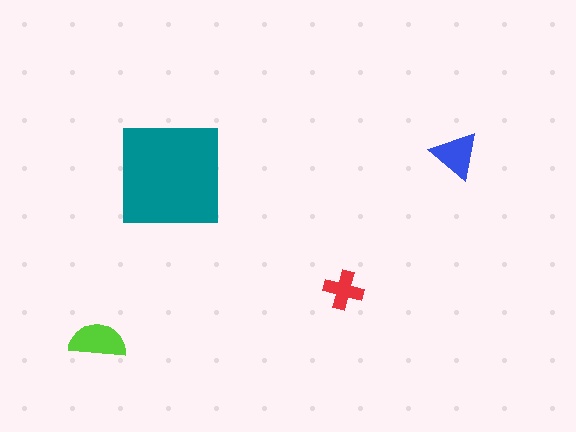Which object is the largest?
The teal square.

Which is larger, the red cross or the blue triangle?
The blue triangle.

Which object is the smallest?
The red cross.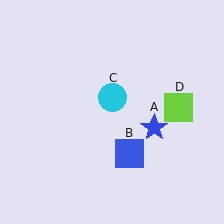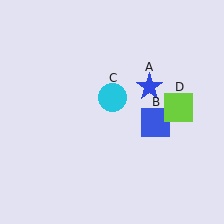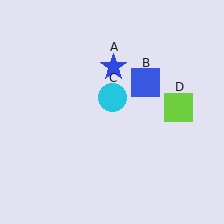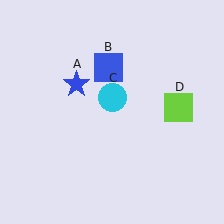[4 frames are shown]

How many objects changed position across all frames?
2 objects changed position: blue star (object A), blue square (object B).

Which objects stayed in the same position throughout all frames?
Cyan circle (object C) and lime square (object D) remained stationary.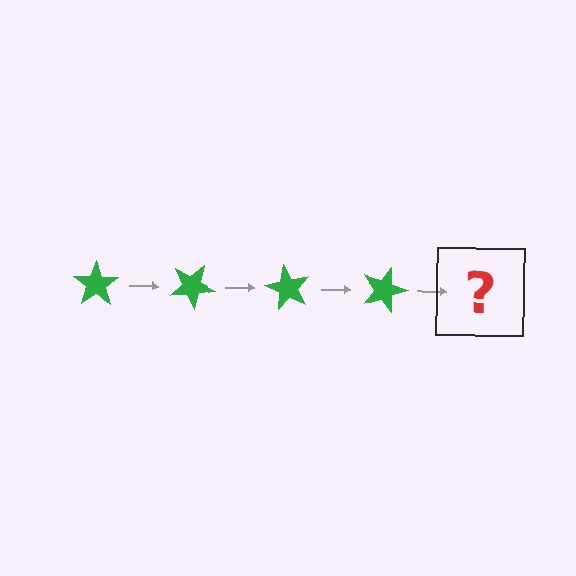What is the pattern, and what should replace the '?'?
The pattern is that the star rotates 30 degrees each step. The '?' should be a green star rotated 120 degrees.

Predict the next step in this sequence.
The next step is a green star rotated 120 degrees.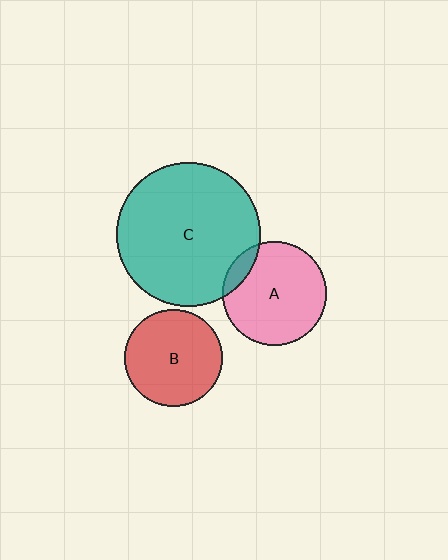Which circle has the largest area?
Circle C (teal).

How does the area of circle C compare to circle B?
Approximately 2.2 times.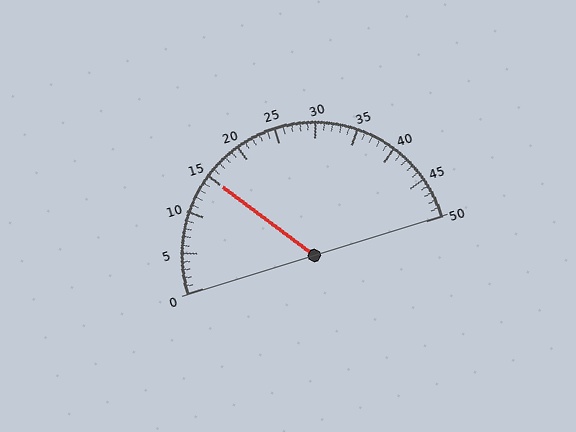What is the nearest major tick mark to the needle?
The nearest major tick mark is 15.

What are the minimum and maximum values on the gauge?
The gauge ranges from 0 to 50.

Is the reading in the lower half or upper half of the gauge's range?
The reading is in the lower half of the range (0 to 50).